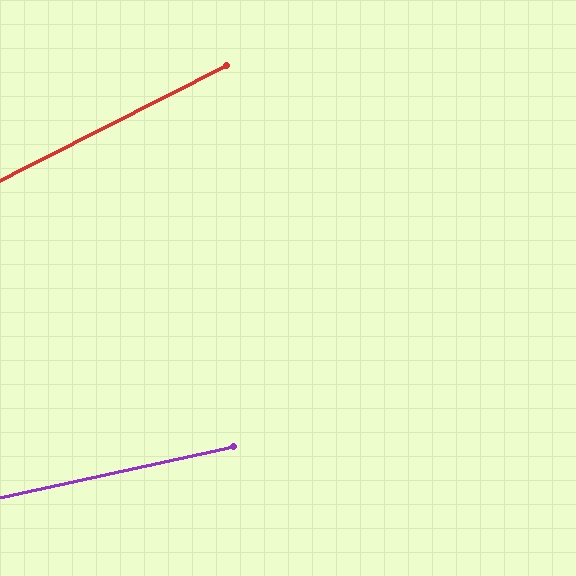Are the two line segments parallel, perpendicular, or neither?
Neither parallel nor perpendicular — they differ by about 15°.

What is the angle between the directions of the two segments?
Approximately 15 degrees.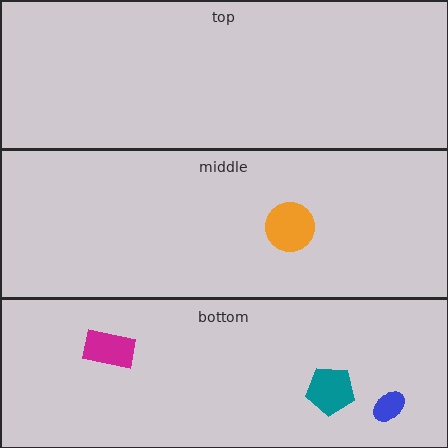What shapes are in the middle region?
The orange circle.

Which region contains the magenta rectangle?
The bottom region.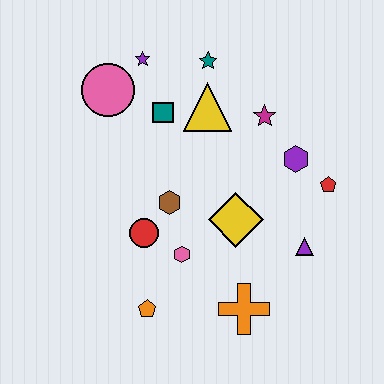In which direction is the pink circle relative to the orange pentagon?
The pink circle is above the orange pentagon.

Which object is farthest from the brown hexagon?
The red pentagon is farthest from the brown hexagon.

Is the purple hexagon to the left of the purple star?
No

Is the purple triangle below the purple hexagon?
Yes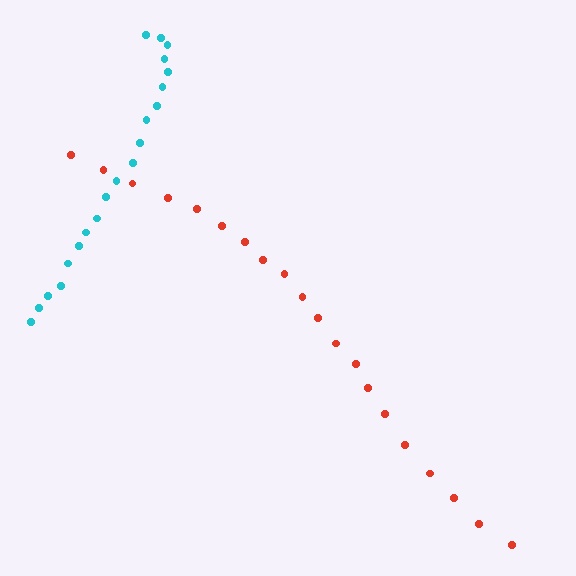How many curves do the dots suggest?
There are 2 distinct paths.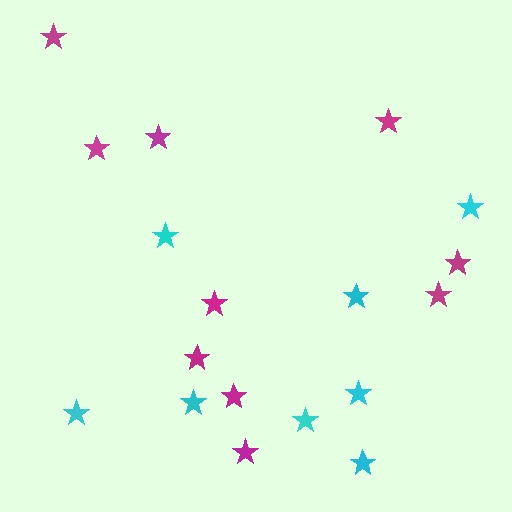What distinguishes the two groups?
There are 2 groups: one group of cyan stars (8) and one group of magenta stars (10).